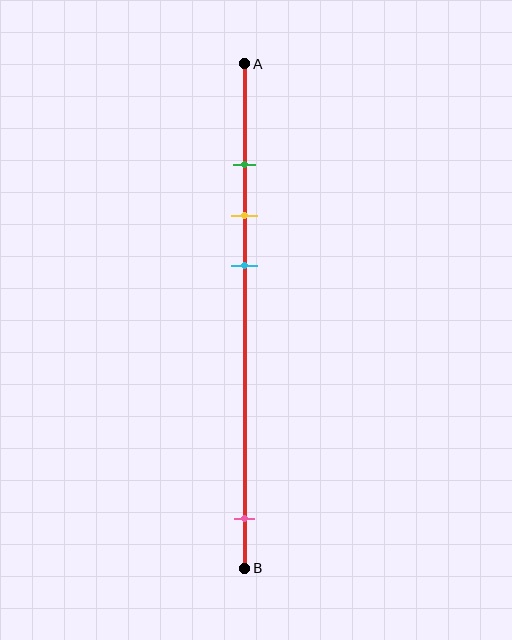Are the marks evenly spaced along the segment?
No, the marks are not evenly spaced.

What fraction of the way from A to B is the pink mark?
The pink mark is approximately 90% (0.9) of the way from A to B.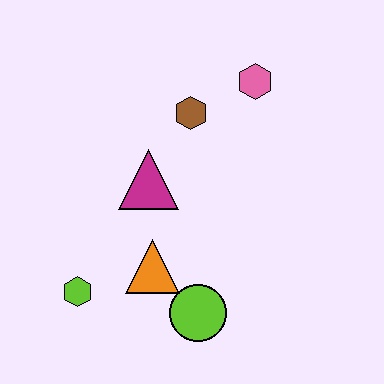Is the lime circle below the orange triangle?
Yes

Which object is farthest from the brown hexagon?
The lime hexagon is farthest from the brown hexagon.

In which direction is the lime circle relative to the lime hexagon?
The lime circle is to the right of the lime hexagon.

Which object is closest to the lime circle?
The orange triangle is closest to the lime circle.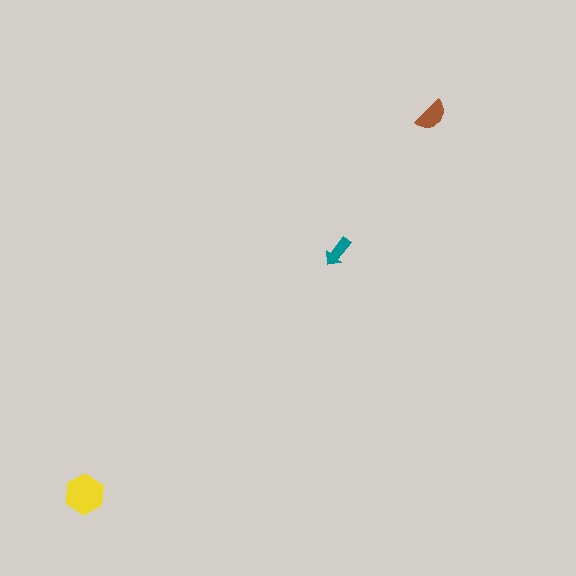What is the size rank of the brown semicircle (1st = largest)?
2nd.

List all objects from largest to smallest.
The yellow hexagon, the brown semicircle, the teal arrow.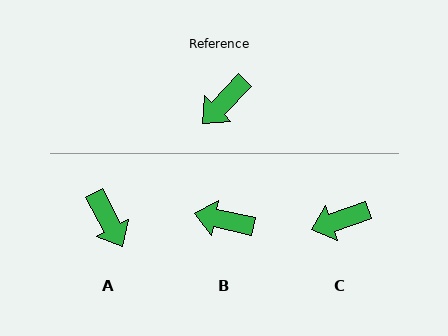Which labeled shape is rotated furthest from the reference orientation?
A, about 72 degrees away.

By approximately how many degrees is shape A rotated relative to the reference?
Approximately 72 degrees counter-clockwise.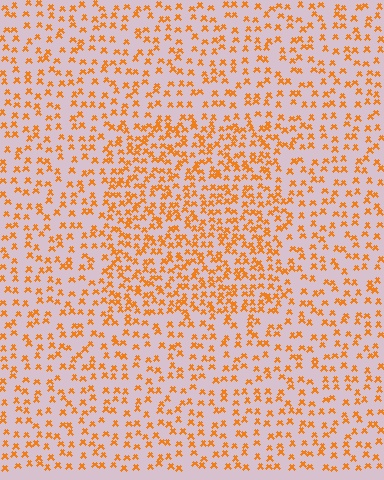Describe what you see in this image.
The image contains small orange elements arranged at two different densities. A rectangle-shaped region is visible where the elements are more densely packed than the surrounding area.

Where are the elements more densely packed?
The elements are more densely packed inside the rectangle boundary.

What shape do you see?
I see a rectangle.